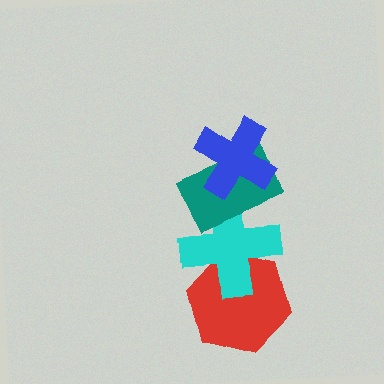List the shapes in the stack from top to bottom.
From top to bottom: the blue cross, the teal rectangle, the cyan cross, the red hexagon.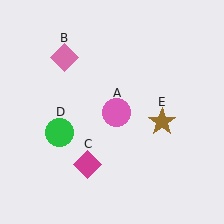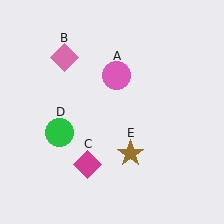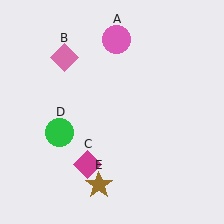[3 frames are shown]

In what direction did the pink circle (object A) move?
The pink circle (object A) moved up.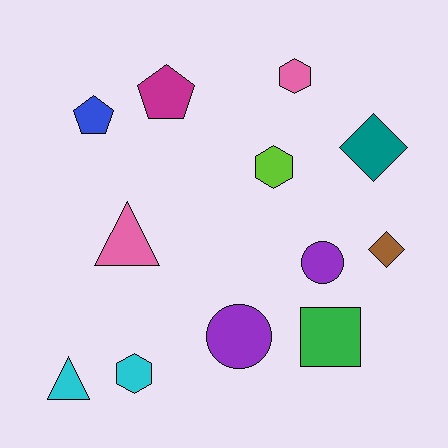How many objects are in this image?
There are 12 objects.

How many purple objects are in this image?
There are 2 purple objects.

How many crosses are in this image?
There are no crosses.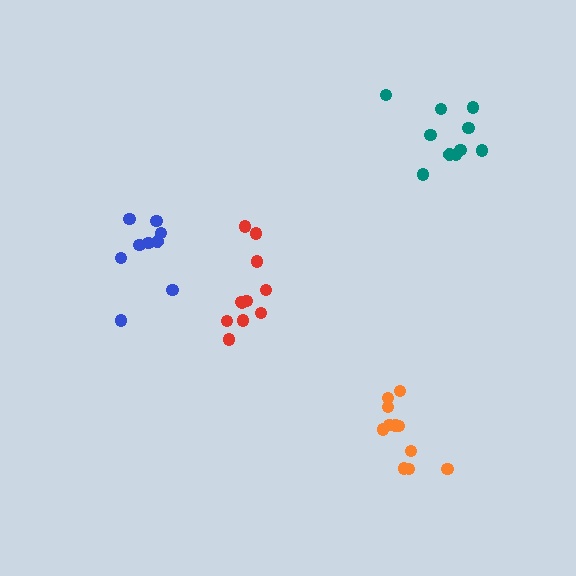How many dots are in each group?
Group 1: 11 dots, Group 2: 10 dots, Group 3: 11 dots, Group 4: 9 dots (41 total).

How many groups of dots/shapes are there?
There are 4 groups.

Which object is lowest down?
The orange cluster is bottommost.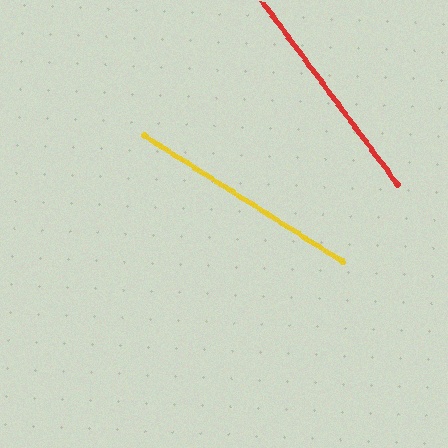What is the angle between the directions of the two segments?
Approximately 21 degrees.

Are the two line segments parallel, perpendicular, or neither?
Neither parallel nor perpendicular — they differ by about 21°.